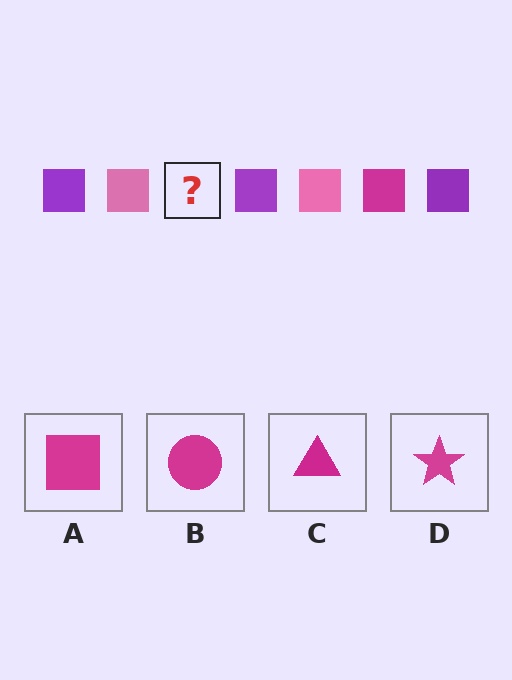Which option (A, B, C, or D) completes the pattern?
A.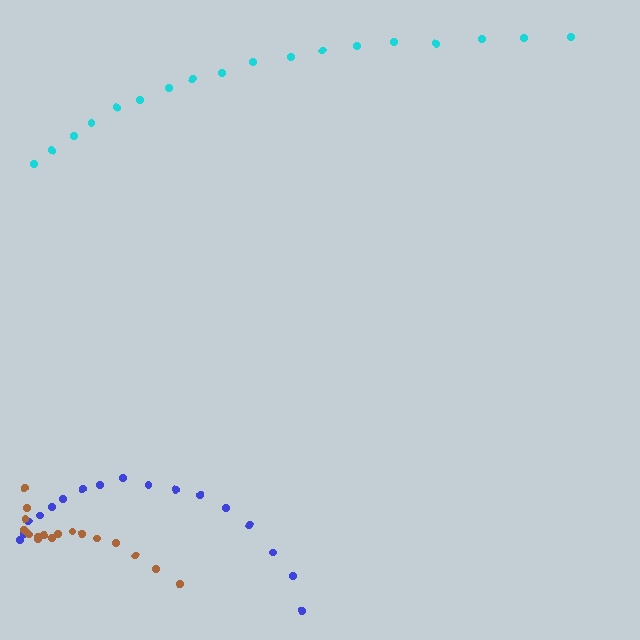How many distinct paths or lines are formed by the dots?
There are 3 distinct paths.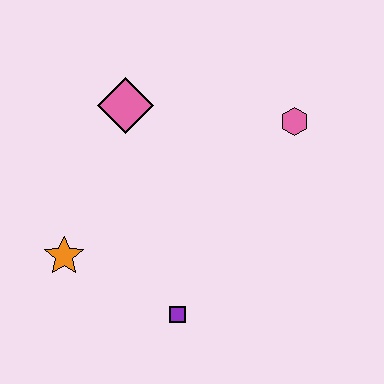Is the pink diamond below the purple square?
No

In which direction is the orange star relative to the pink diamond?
The orange star is below the pink diamond.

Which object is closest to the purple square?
The orange star is closest to the purple square.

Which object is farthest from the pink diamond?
The purple square is farthest from the pink diamond.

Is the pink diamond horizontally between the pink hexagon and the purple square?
No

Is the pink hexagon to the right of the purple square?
Yes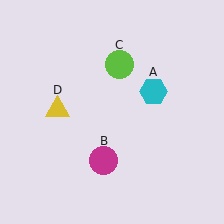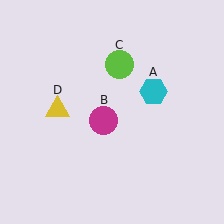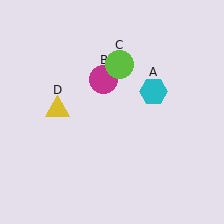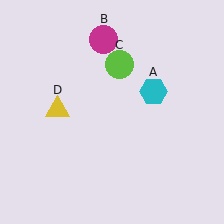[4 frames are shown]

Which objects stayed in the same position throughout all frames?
Cyan hexagon (object A) and lime circle (object C) and yellow triangle (object D) remained stationary.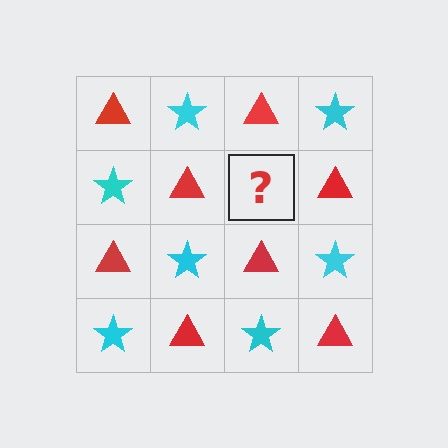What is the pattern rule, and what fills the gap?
The rule is that it alternates red triangle and cyan star in a checkerboard pattern. The gap should be filled with a cyan star.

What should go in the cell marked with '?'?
The missing cell should contain a cyan star.